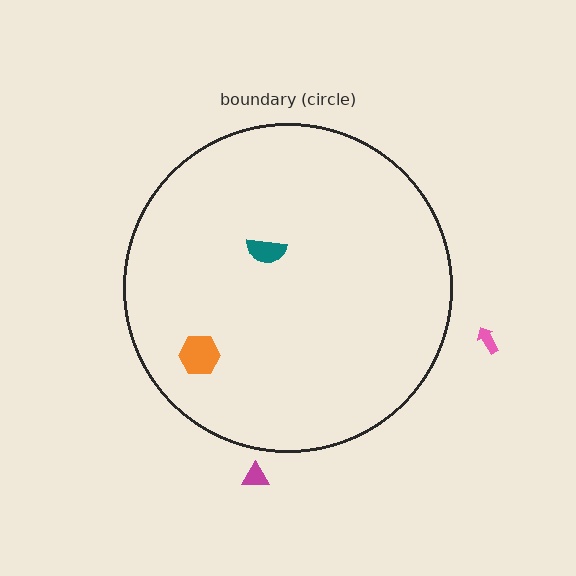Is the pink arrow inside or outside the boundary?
Outside.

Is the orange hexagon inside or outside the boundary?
Inside.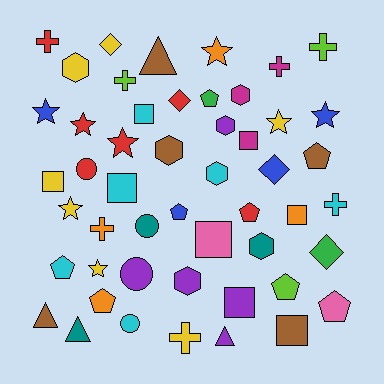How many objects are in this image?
There are 50 objects.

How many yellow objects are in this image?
There are 7 yellow objects.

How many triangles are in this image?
There are 4 triangles.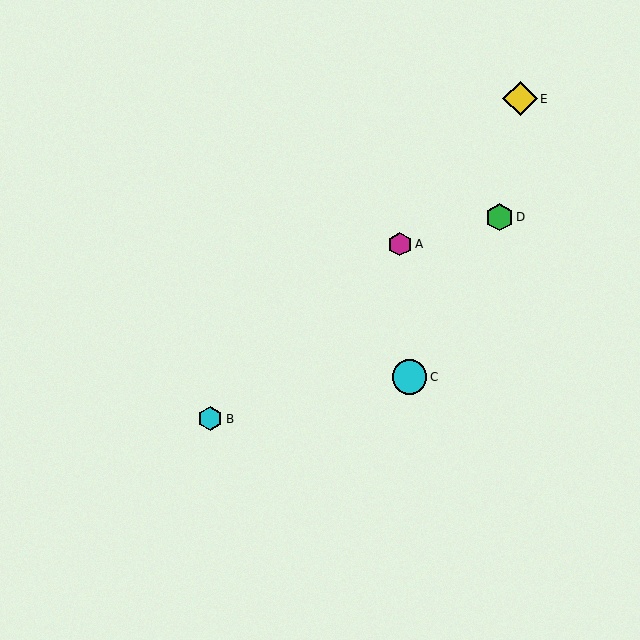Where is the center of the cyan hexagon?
The center of the cyan hexagon is at (210, 419).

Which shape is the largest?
The cyan circle (labeled C) is the largest.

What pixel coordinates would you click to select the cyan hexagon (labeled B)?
Click at (210, 419) to select the cyan hexagon B.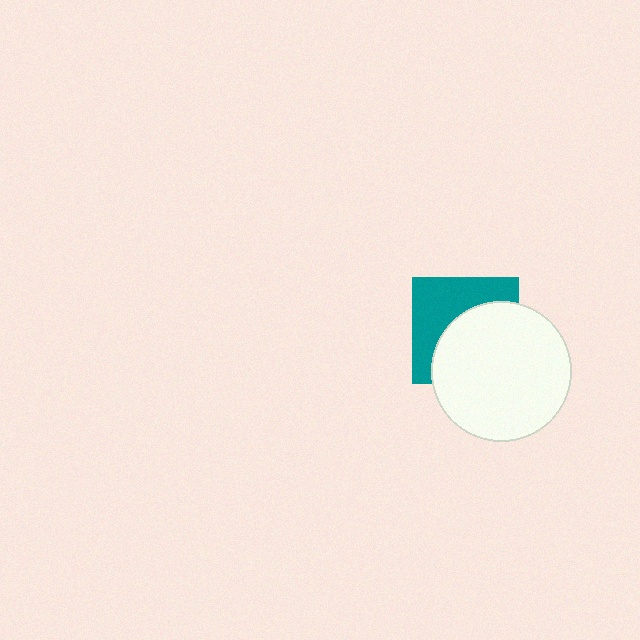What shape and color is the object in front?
The object in front is a white circle.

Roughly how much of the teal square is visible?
About half of it is visible (roughly 46%).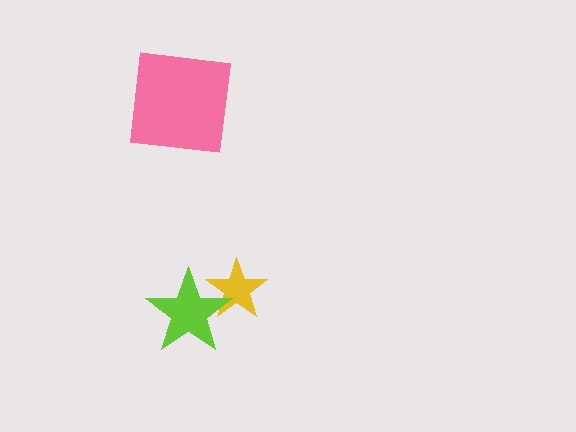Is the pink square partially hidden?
No, no other shape covers it.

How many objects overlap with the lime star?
1 object overlaps with the lime star.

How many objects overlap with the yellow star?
1 object overlaps with the yellow star.